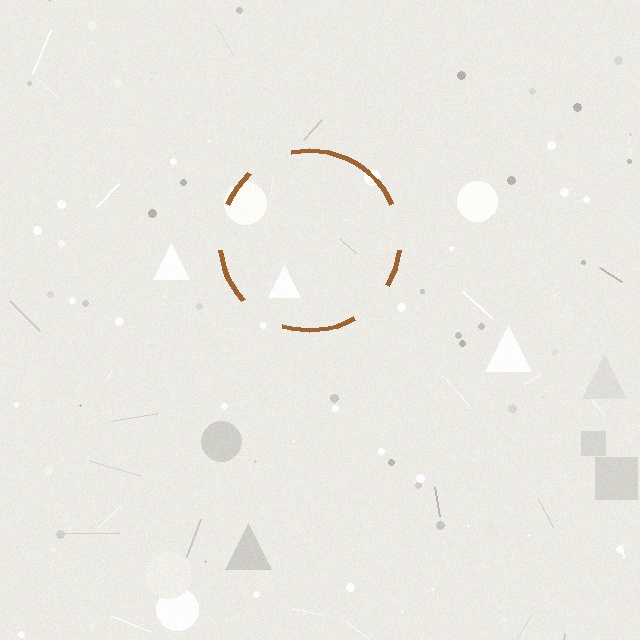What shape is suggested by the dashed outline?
The dashed outline suggests a circle.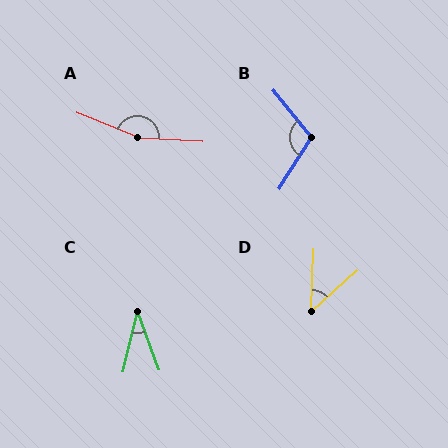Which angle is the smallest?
C, at approximately 34 degrees.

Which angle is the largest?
A, at approximately 160 degrees.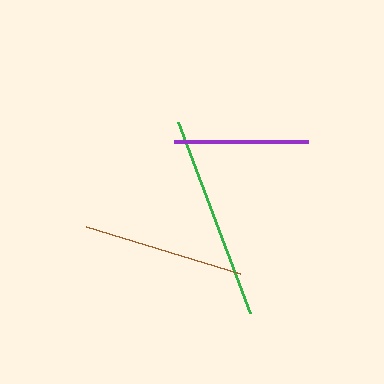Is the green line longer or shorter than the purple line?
The green line is longer than the purple line.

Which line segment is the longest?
The green line is the longest at approximately 204 pixels.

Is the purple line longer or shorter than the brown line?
The brown line is longer than the purple line.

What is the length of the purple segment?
The purple segment is approximately 134 pixels long.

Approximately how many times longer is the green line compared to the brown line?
The green line is approximately 1.3 times the length of the brown line.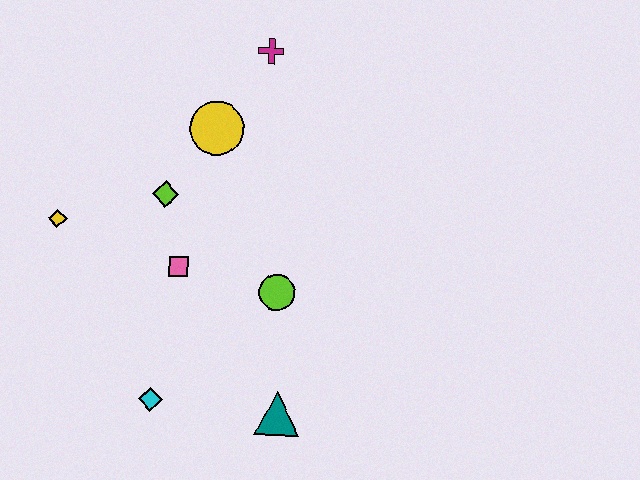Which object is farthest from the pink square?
The magenta cross is farthest from the pink square.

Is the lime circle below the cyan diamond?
No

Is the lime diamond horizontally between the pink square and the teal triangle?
No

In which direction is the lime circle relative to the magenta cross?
The lime circle is below the magenta cross.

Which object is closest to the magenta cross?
The yellow circle is closest to the magenta cross.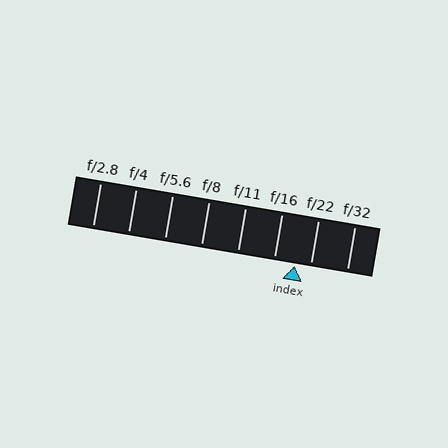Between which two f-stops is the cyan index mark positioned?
The index mark is between f/16 and f/22.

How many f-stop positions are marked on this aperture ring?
There are 8 f-stop positions marked.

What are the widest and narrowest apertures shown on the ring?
The widest aperture shown is f/2.8 and the narrowest is f/32.